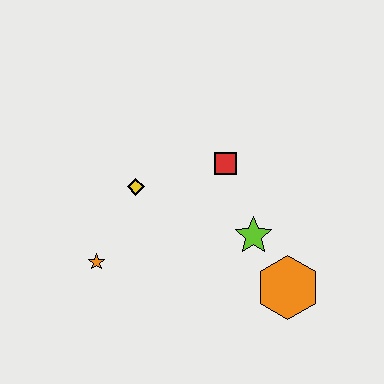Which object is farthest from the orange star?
The orange hexagon is farthest from the orange star.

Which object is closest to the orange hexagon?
The lime star is closest to the orange hexagon.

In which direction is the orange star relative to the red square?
The orange star is to the left of the red square.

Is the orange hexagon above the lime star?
No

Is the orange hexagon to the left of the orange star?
No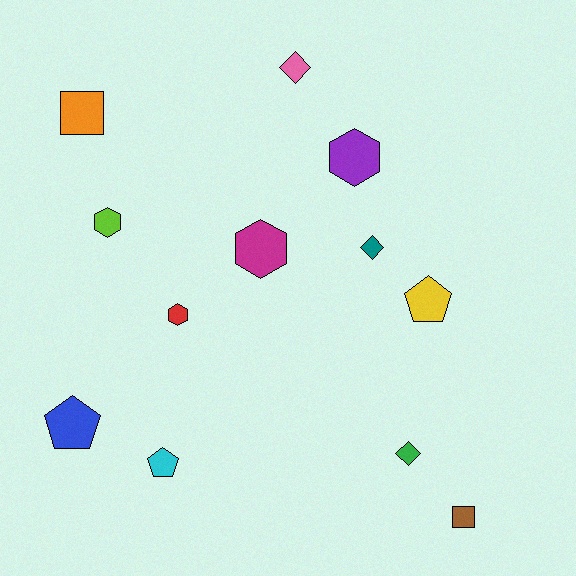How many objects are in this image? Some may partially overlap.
There are 12 objects.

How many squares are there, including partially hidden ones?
There are 2 squares.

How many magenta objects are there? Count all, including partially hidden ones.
There is 1 magenta object.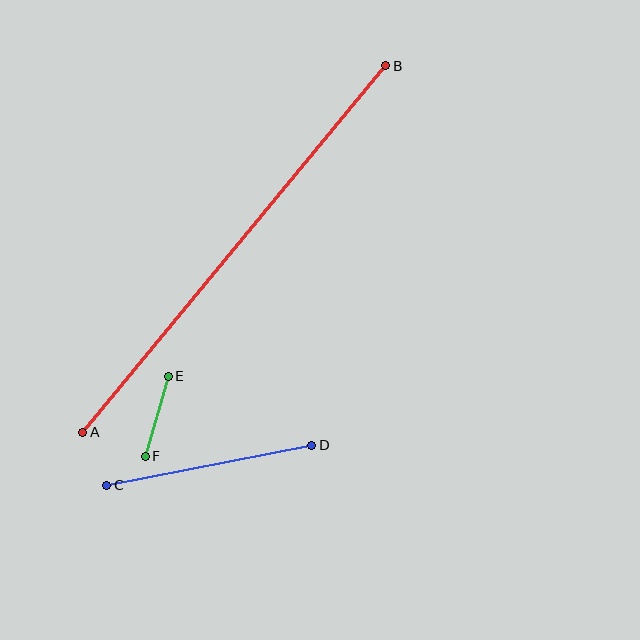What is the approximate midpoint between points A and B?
The midpoint is at approximately (234, 249) pixels.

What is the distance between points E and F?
The distance is approximately 83 pixels.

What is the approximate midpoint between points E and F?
The midpoint is at approximately (157, 416) pixels.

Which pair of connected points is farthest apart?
Points A and B are farthest apart.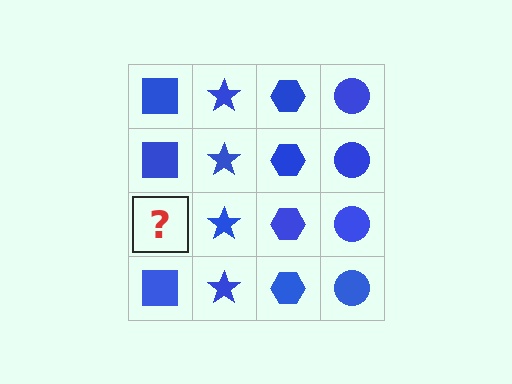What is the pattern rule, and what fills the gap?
The rule is that each column has a consistent shape. The gap should be filled with a blue square.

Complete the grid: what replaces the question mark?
The question mark should be replaced with a blue square.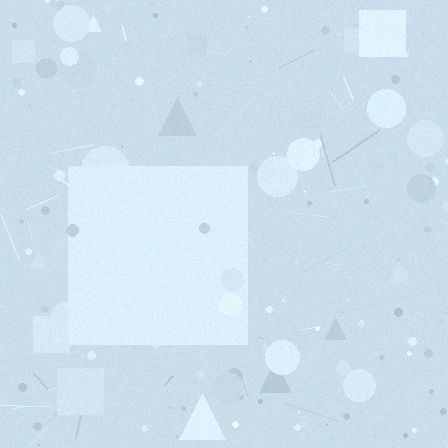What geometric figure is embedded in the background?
A square is embedded in the background.